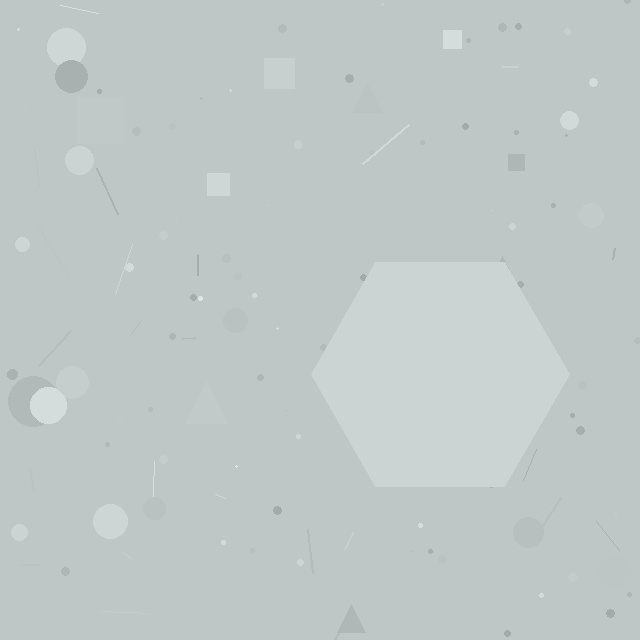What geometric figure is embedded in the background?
A hexagon is embedded in the background.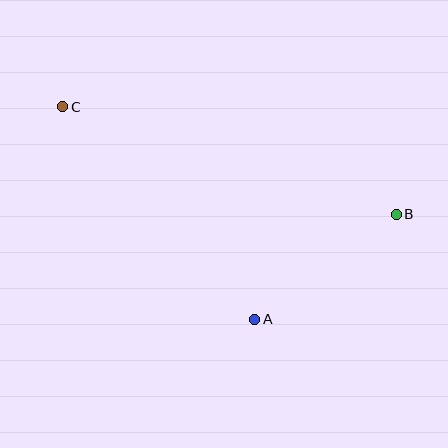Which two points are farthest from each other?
Points B and C are farthest from each other.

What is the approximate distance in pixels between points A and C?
The distance between A and C is approximately 286 pixels.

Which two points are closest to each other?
Points A and B are closest to each other.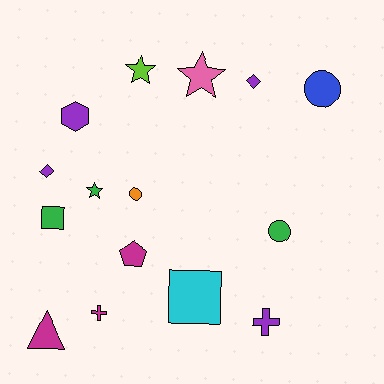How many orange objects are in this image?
There is 1 orange object.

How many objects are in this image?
There are 15 objects.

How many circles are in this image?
There are 3 circles.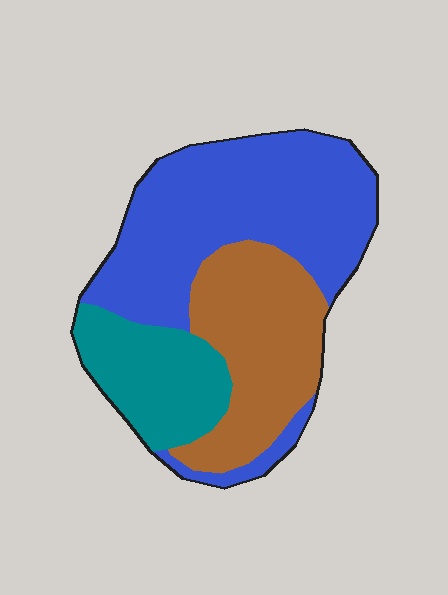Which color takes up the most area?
Blue, at roughly 50%.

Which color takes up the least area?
Teal, at roughly 20%.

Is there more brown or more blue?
Blue.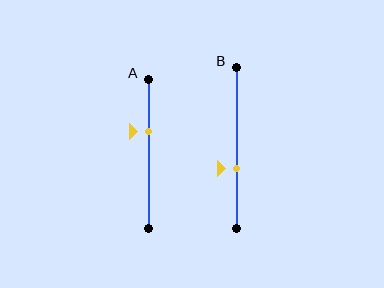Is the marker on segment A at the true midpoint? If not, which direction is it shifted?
No, the marker on segment A is shifted upward by about 15% of the segment length.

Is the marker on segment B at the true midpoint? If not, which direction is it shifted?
No, the marker on segment B is shifted downward by about 13% of the segment length.